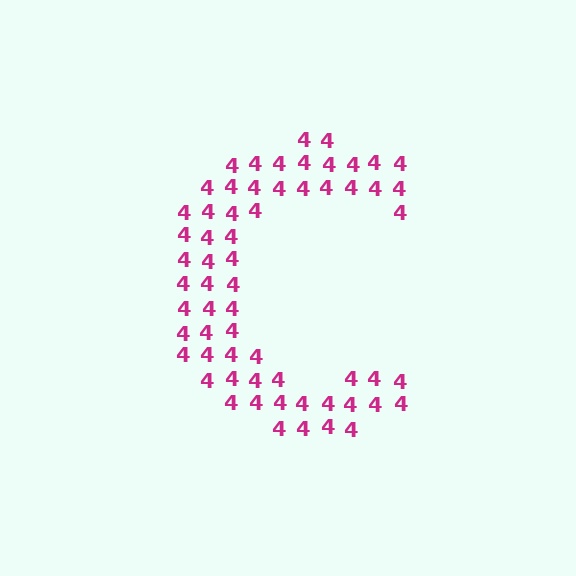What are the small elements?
The small elements are digit 4's.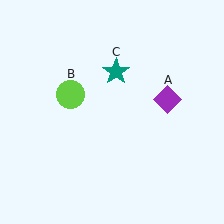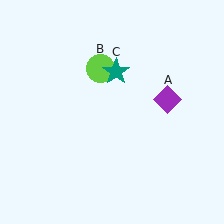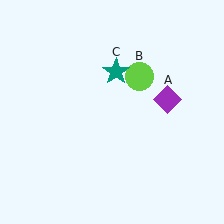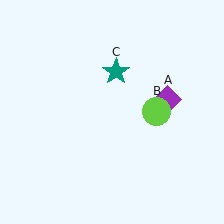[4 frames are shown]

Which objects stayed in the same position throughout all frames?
Purple diamond (object A) and teal star (object C) remained stationary.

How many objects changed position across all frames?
1 object changed position: lime circle (object B).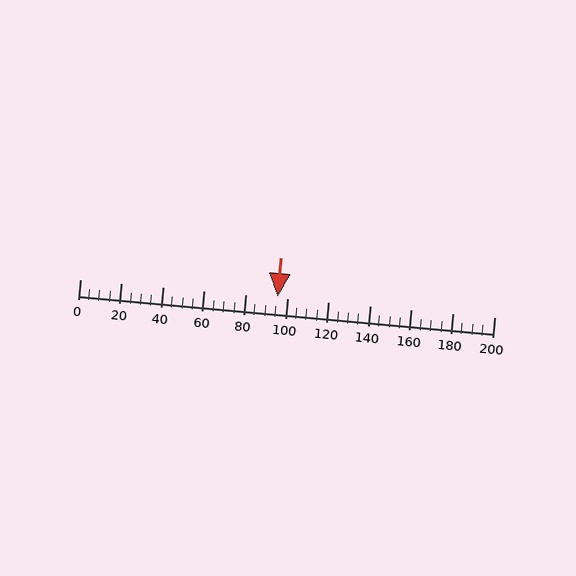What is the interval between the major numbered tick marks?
The major tick marks are spaced 20 units apart.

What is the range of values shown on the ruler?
The ruler shows values from 0 to 200.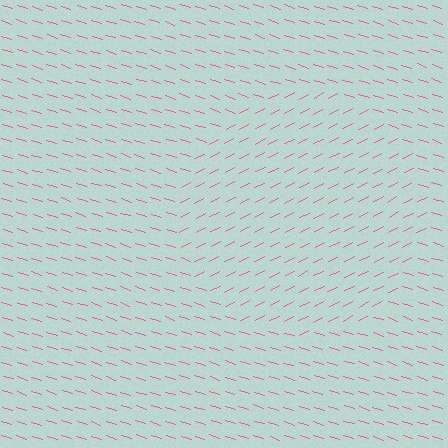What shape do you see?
I see a circle.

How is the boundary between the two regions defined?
The boundary is defined purely by a change in line orientation (approximately 45 degrees difference). All lines are the same color and thickness.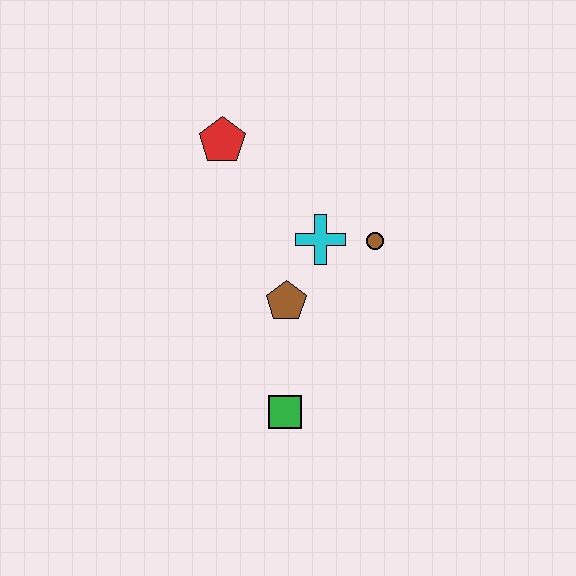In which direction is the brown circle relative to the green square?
The brown circle is above the green square.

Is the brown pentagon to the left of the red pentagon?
No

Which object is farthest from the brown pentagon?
The red pentagon is farthest from the brown pentagon.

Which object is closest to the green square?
The brown pentagon is closest to the green square.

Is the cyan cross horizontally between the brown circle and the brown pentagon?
Yes